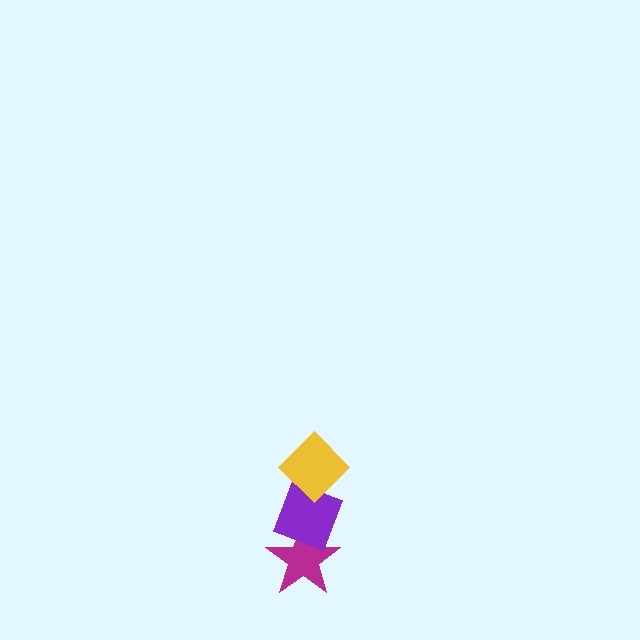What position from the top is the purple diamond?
The purple diamond is 2nd from the top.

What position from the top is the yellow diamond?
The yellow diamond is 1st from the top.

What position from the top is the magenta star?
The magenta star is 3rd from the top.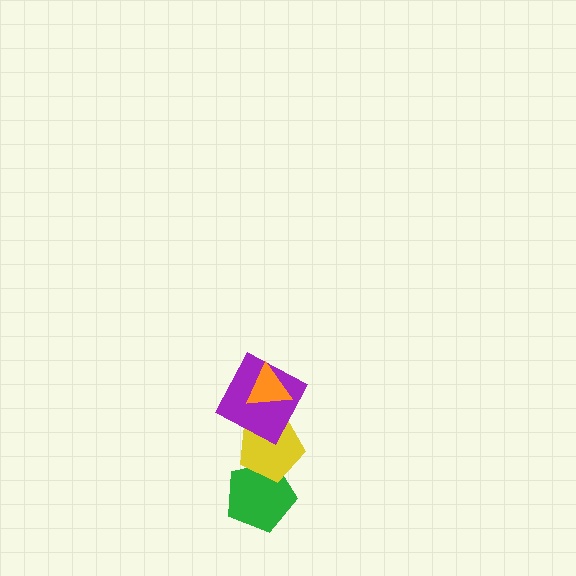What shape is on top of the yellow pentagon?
The purple square is on top of the yellow pentagon.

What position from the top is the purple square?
The purple square is 2nd from the top.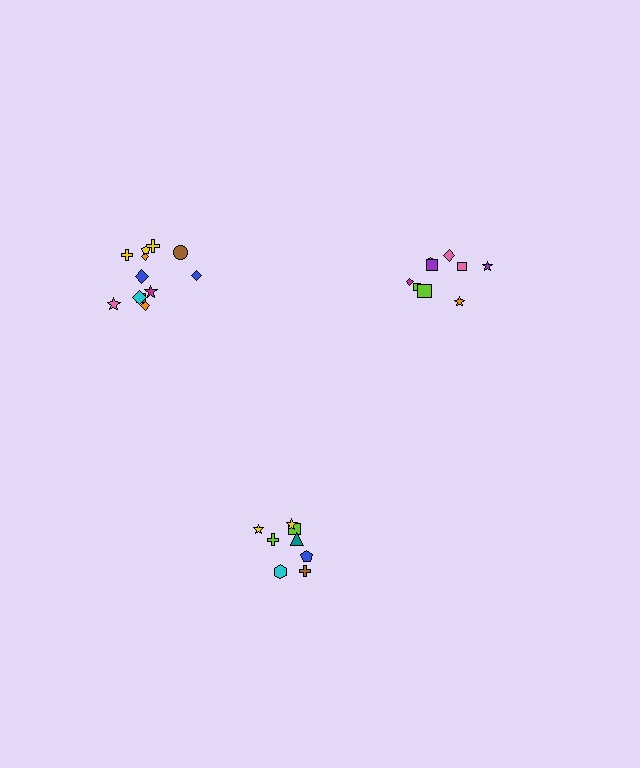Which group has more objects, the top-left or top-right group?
The top-left group.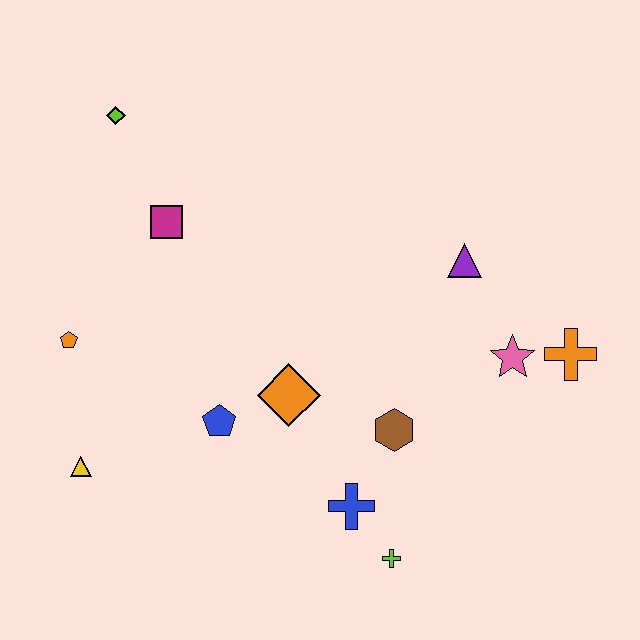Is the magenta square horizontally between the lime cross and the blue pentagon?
No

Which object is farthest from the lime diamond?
The lime cross is farthest from the lime diamond.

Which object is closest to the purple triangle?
The pink star is closest to the purple triangle.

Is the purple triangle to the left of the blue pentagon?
No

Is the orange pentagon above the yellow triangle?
Yes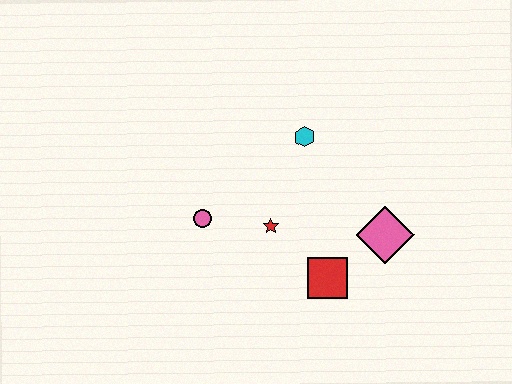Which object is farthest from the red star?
The pink diamond is farthest from the red star.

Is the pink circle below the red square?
No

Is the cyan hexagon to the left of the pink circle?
No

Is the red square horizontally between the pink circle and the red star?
No